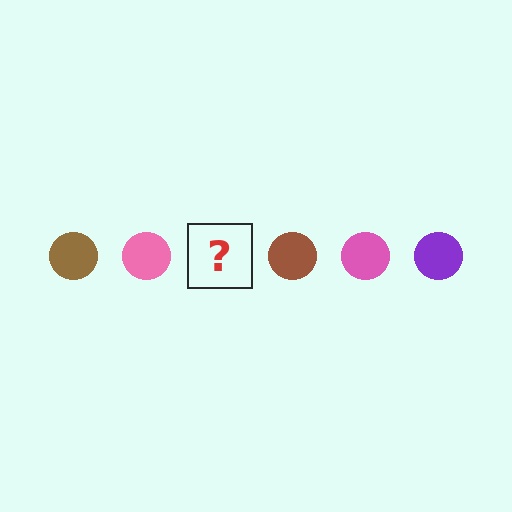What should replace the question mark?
The question mark should be replaced with a purple circle.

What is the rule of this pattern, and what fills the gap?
The rule is that the pattern cycles through brown, pink, purple circles. The gap should be filled with a purple circle.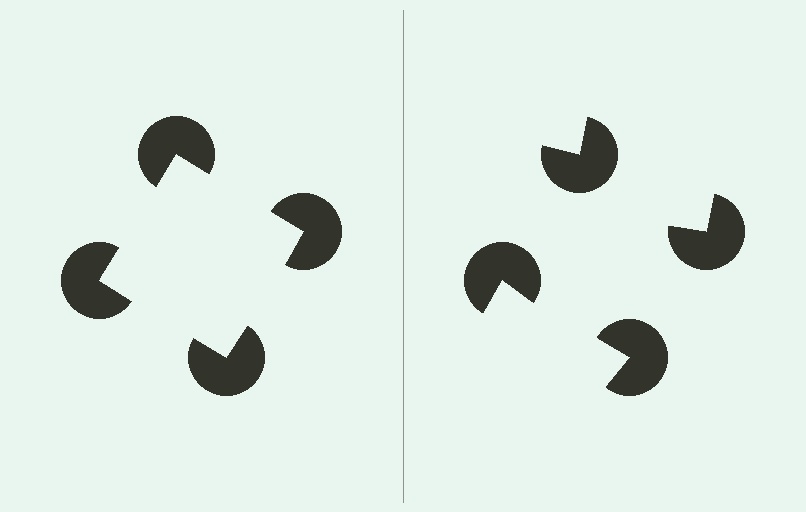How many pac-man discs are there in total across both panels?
8 — 4 on each side.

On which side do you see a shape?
An illusory square appears on the left side. On the right side the wedge cuts are rotated, so no coherent shape forms.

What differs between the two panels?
The pac-man discs are positioned identically on both sides; only the wedge orientations differ. On the left they align to a square; on the right they are misaligned.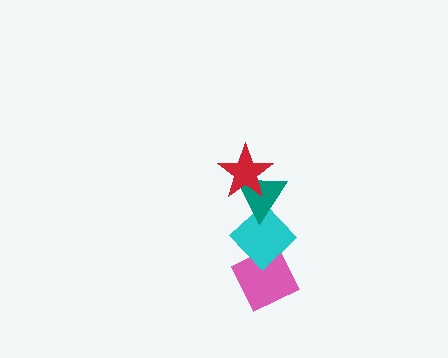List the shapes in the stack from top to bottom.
From top to bottom: the red star, the teal triangle, the cyan diamond, the pink diamond.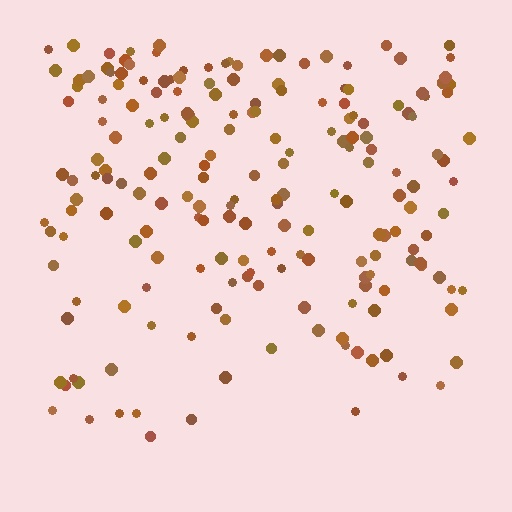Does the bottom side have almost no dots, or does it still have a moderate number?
Still a moderate number, just noticeably fewer than the top.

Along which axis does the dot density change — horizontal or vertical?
Vertical.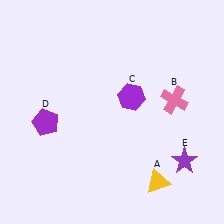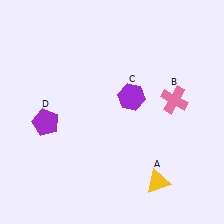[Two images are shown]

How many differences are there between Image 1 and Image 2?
There is 1 difference between the two images.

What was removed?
The purple star (E) was removed in Image 2.